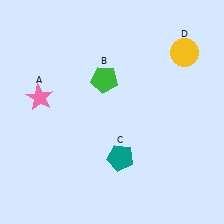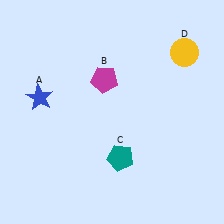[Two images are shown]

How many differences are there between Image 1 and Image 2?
There are 2 differences between the two images.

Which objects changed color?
A changed from pink to blue. B changed from green to magenta.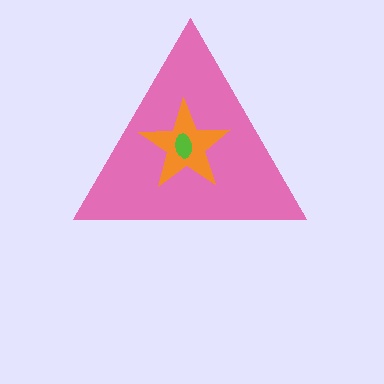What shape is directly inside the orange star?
The lime ellipse.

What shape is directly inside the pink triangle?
The orange star.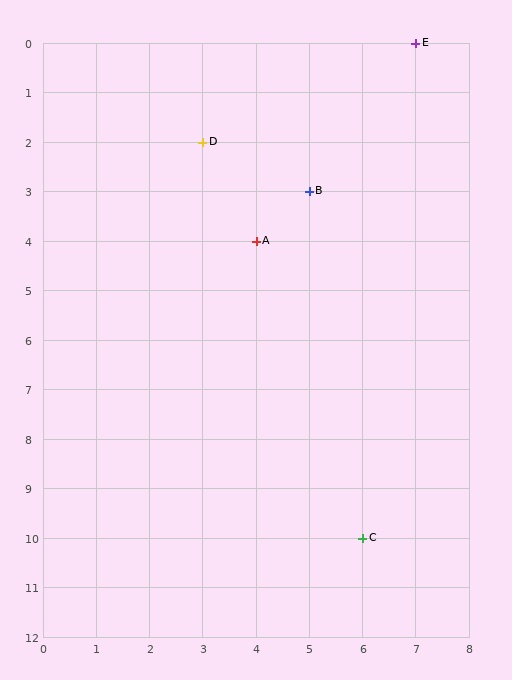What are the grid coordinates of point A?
Point A is at grid coordinates (4, 4).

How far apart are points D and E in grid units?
Points D and E are 4 columns and 2 rows apart (about 4.5 grid units diagonally).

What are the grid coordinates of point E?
Point E is at grid coordinates (7, 0).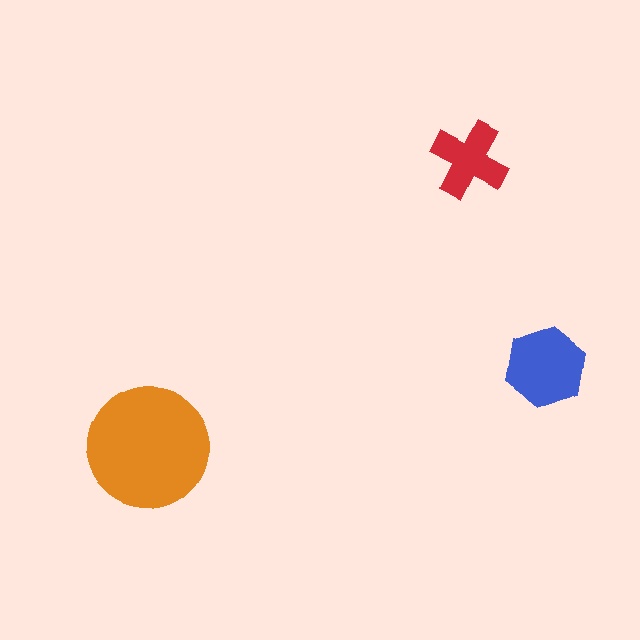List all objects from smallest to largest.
The red cross, the blue hexagon, the orange circle.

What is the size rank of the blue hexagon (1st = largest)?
2nd.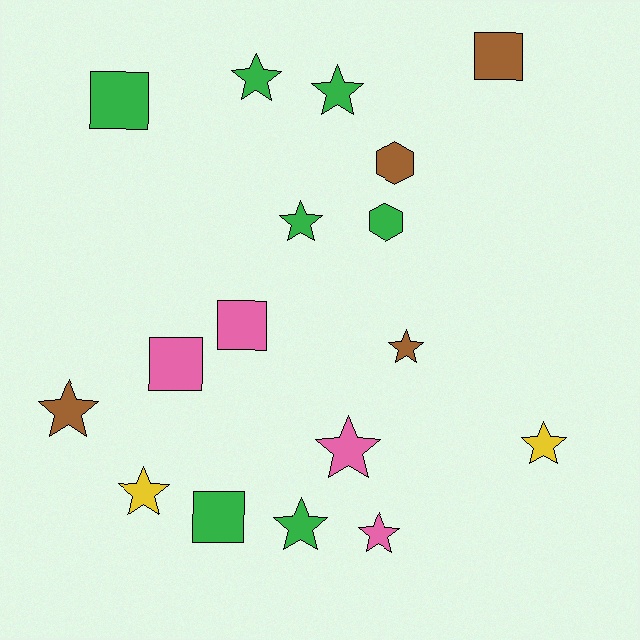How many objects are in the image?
There are 17 objects.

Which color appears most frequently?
Green, with 7 objects.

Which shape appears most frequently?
Star, with 10 objects.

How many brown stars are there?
There are 2 brown stars.